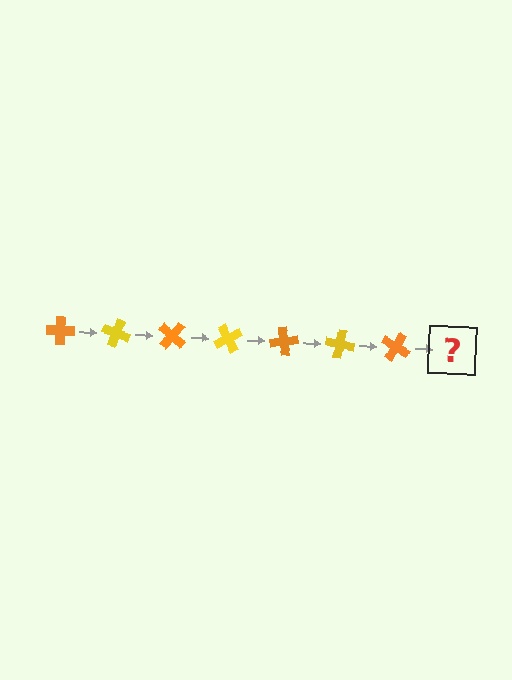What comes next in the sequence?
The next element should be a yellow cross, rotated 140 degrees from the start.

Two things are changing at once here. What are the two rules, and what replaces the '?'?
The two rules are that it rotates 20 degrees each step and the color cycles through orange and yellow. The '?' should be a yellow cross, rotated 140 degrees from the start.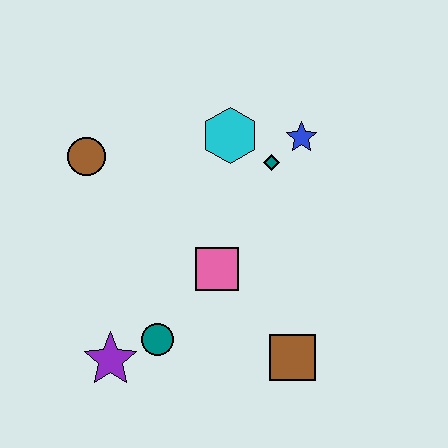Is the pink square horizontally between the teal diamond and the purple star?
Yes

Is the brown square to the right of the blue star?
No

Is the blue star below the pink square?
No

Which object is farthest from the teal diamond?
The purple star is farthest from the teal diamond.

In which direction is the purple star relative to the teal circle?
The purple star is to the left of the teal circle.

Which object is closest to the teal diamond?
The blue star is closest to the teal diamond.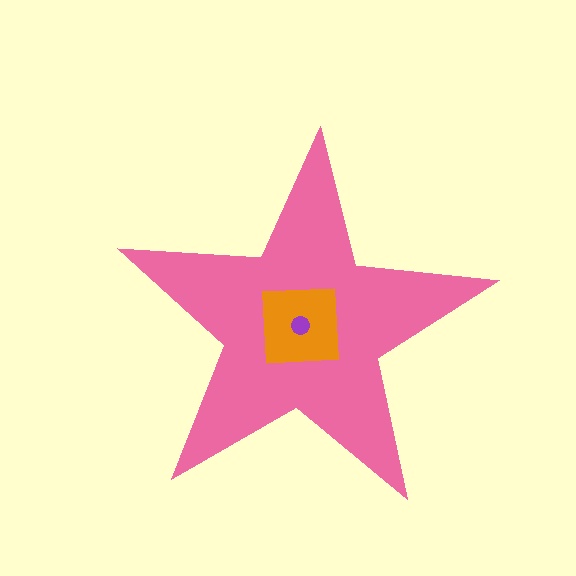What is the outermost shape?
The pink star.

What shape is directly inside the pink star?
The orange square.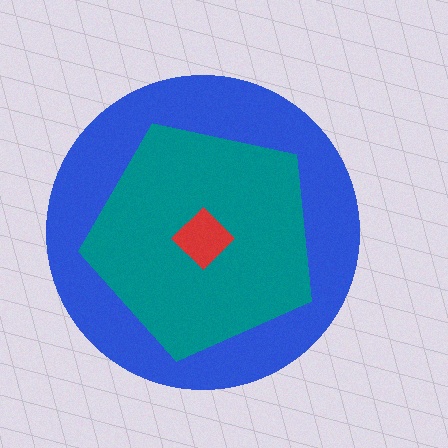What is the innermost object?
The red diamond.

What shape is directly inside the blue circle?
The teal pentagon.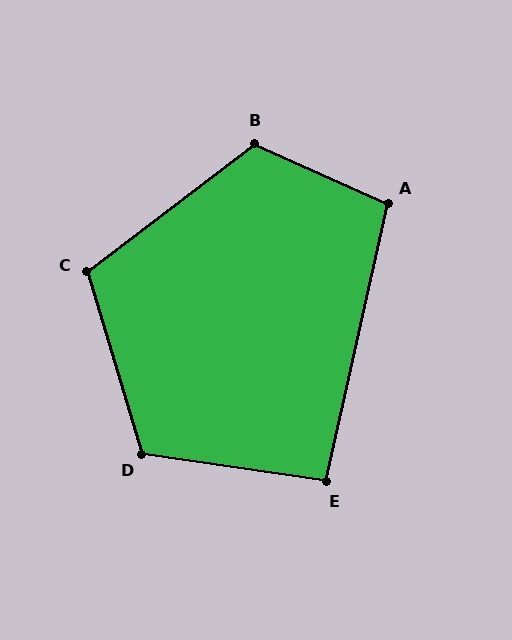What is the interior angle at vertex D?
Approximately 115 degrees (obtuse).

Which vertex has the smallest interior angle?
E, at approximately 94 degrees.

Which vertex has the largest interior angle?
B, at approximately 118 degrees.